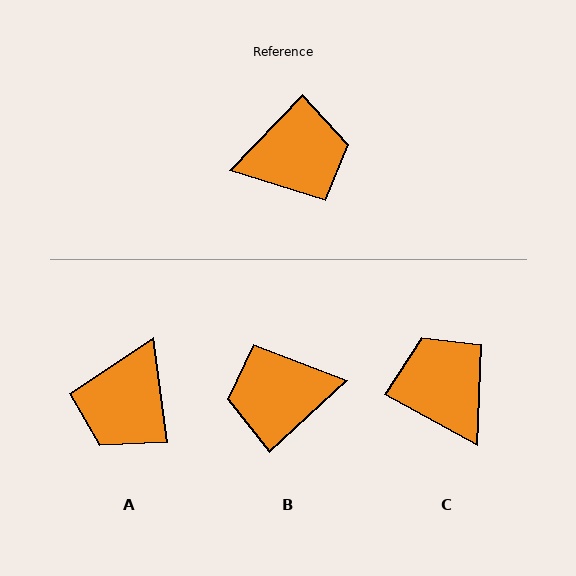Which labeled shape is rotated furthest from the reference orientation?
B, about 176 degrees away.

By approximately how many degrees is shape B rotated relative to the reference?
Approximately 176 degrees counter-clockwise.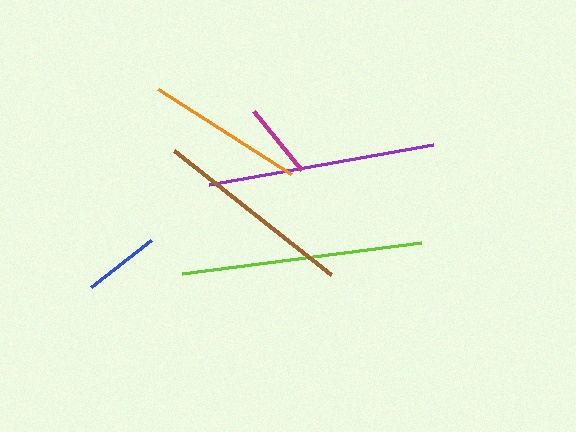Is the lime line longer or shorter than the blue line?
The lime line is longer than the blue line.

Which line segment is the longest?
The lime line is the longest at approximately 241 pixels.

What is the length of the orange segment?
The orange segment is approximately 159 pixels long.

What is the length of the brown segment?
The brown segment is approximately 200 pixels long.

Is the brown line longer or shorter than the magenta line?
The brown line is longer than the magenta line.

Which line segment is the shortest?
The magenta line is the shortest at approximately 76 pixels.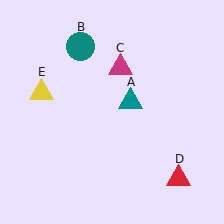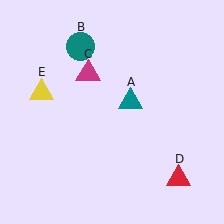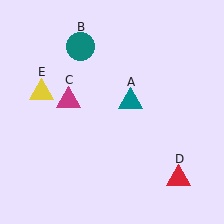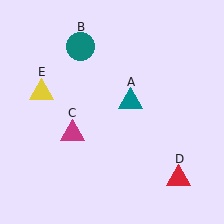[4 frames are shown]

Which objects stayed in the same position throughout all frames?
Teal triangle (object A) and teal circle (object B) and red triangle (object D) and yellow triangle (object E) remained stationary.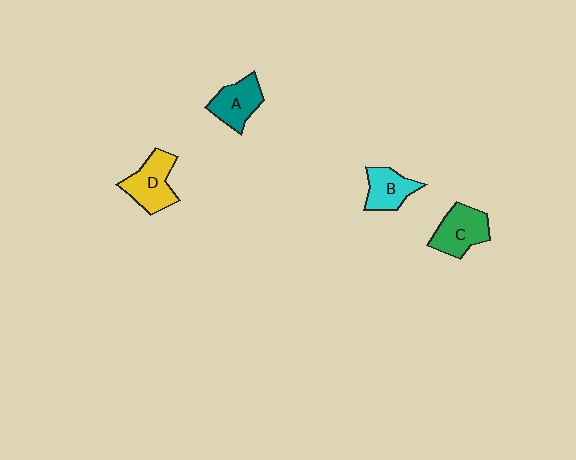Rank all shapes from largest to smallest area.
From largest to smallest: D (yellow), C (green), A (teal), B (cyan).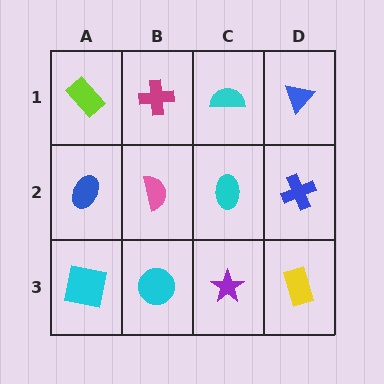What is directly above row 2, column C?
A cyan semicircle.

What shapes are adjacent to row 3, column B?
A pink semicircle (row 2, column B), a cyan square (row 3, column A), a purple star (row 3, column C).